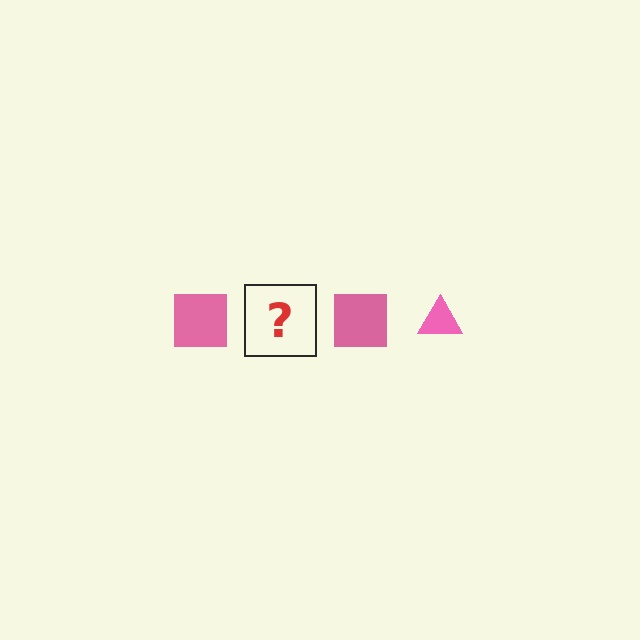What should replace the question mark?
The question mark should be replaced with a pink triangle.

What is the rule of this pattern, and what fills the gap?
The rule is that the pattern cycles through square, triangle shapes in pink. The gap should be filled with a pink triangle.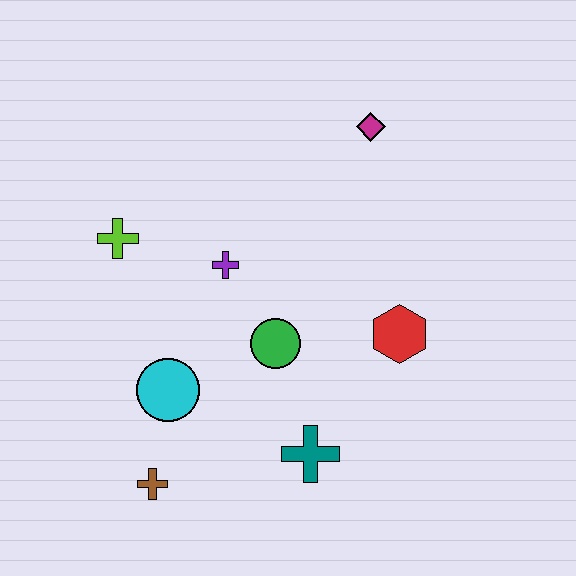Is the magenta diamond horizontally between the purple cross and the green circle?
No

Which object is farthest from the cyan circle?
The magenta diamond is farthest from the cyan circle.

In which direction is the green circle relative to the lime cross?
The green circle is to the right of the lime cross.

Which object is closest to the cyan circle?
The brown cross is closest to the cyan circle.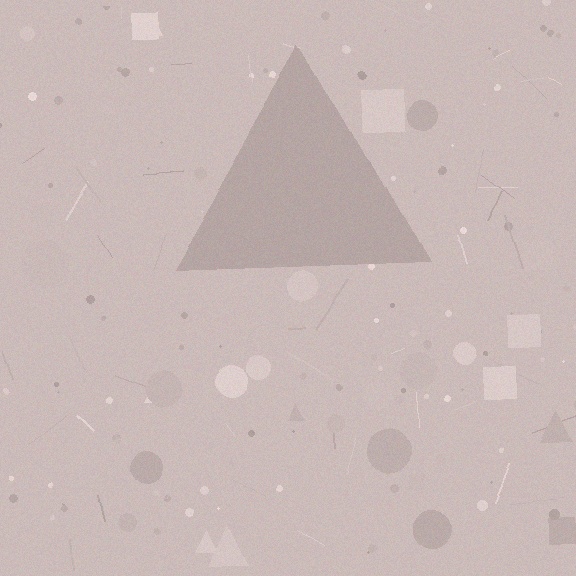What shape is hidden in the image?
A triangle is hidden in the image.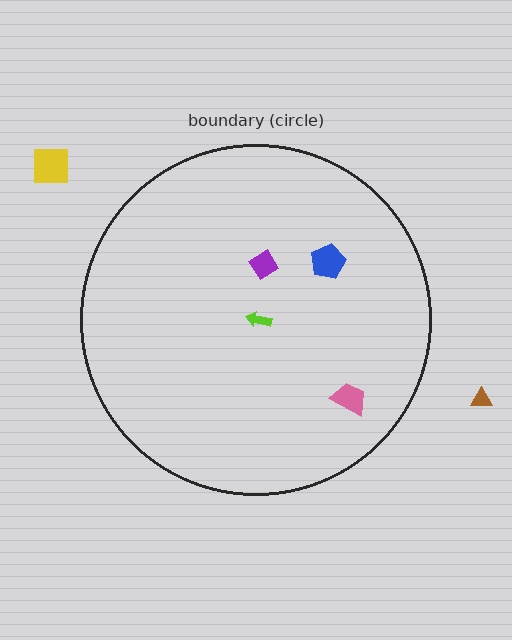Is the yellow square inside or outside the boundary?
Outside.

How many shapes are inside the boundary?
4 inside, 2 outside.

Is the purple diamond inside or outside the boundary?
Inside.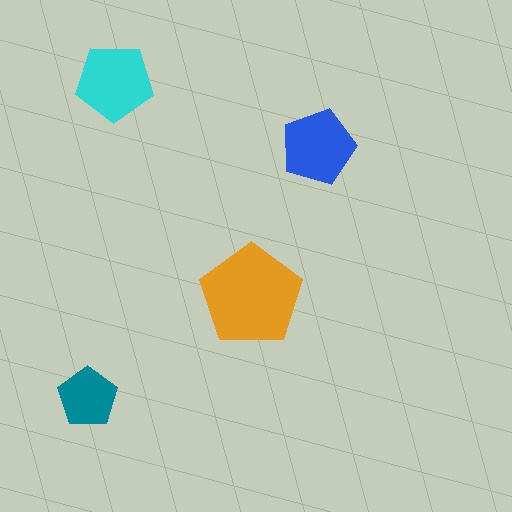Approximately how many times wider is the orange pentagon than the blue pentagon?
About 1.5 times wider.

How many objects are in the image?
There are 4 objects in the image.